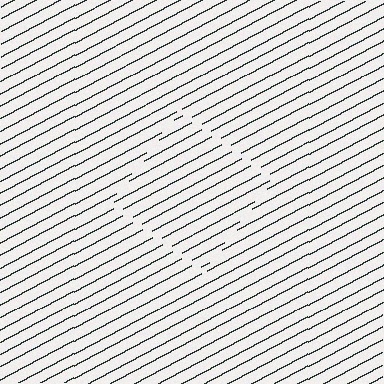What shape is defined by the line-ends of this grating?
An illusory square. The interior of the shape contains the same grating, shifted by half a period — the contour is defined by the phase discontinuity where line-ends from the inner and outer gratings abut.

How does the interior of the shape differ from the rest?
The interior of the shape contains the same grating, shifted by half a period — the contour is defined by the phase discontinuity where line-ends from the inner and outer gratings abut.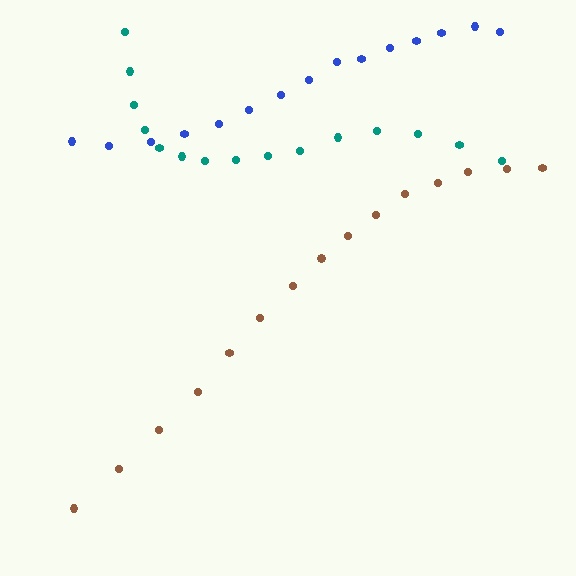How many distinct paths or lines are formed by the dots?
There are 3 distinct paths.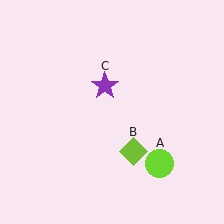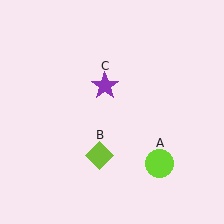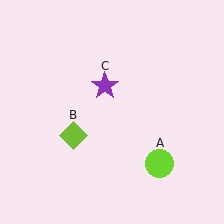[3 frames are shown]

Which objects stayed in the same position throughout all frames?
Lime circle (object A) and purple star (object C) remained stationary.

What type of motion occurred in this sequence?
The lime diamond (object B) rotated clockwise around the center of the scene.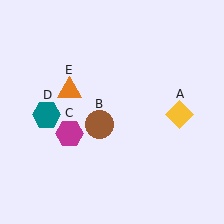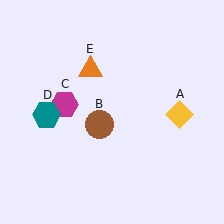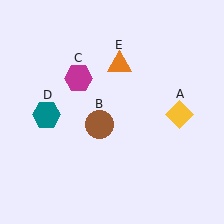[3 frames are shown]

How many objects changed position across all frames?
2 objects changed position: magenta hexagon (object C), orange triangle (object E).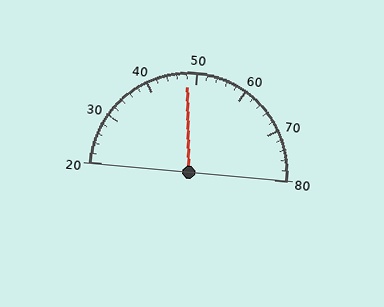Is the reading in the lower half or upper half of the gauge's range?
The reading is in the lower half of the range (20 to 80).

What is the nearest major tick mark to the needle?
The nearest major tick mark is 50.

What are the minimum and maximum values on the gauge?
The gauge ranges from 20 to 80.